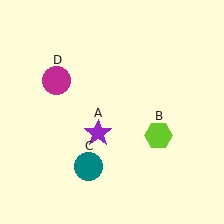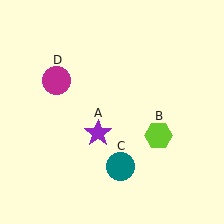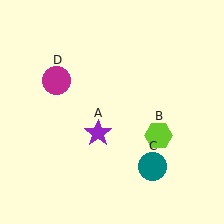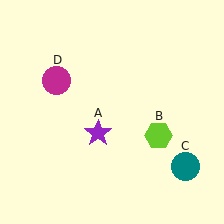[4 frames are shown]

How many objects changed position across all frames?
1 object changed position: teal circle (object C).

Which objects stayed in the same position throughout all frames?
Purple star (object A) and lime hexagon (object B) and magenta circle (object D) remained stationary.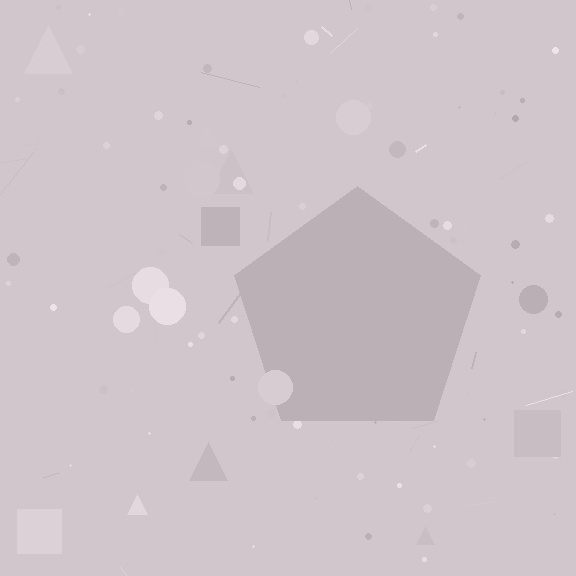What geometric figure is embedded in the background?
A pentagon is embedded in the background.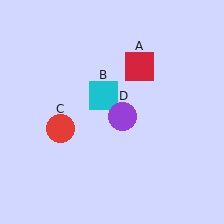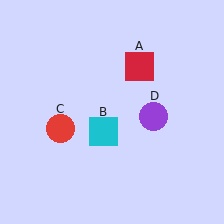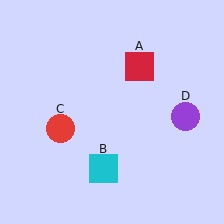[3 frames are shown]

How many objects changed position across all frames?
2 objects changed position: cyan square (object B), purple circle (object D).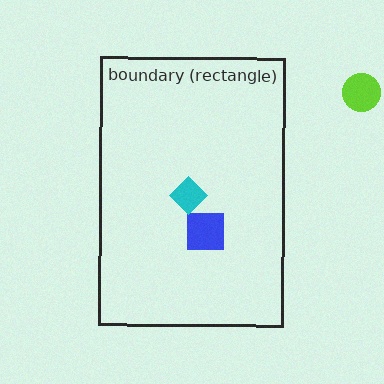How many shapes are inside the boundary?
2 inside, 1 outside.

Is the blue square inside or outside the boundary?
Inside.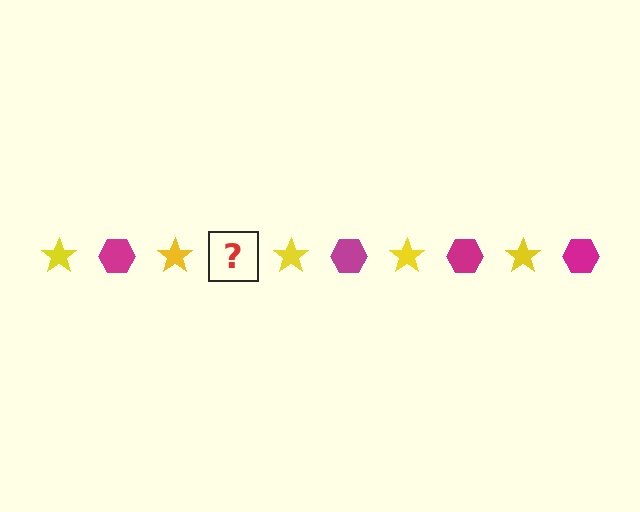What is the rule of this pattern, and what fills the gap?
The rule is that the pattern alternates between yellow star and magenta hexagon. The gap should be filled with a magenta hexagon.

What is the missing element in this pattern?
The missing element is a magenta hexagon.